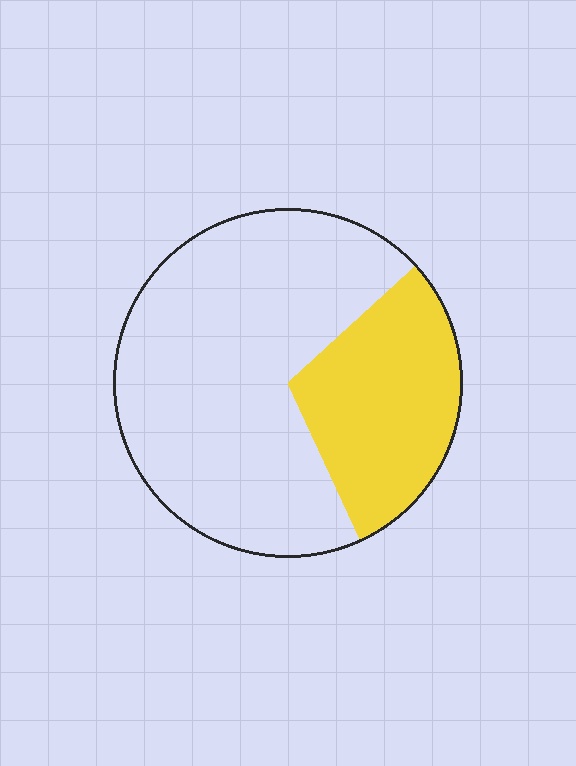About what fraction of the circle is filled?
About one third (1/3).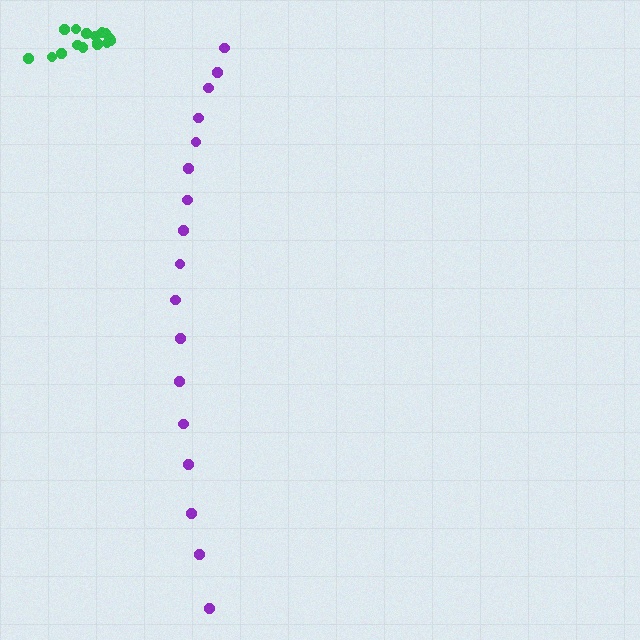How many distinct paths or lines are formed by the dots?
There are 2 distinct paths.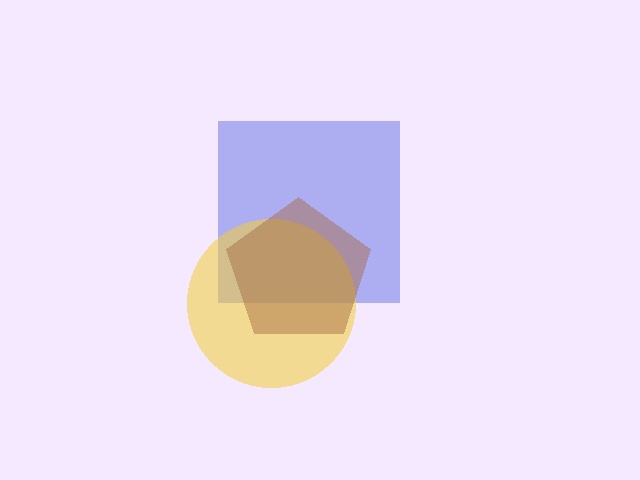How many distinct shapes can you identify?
There are 3 distinct shapes: a blue square, a yellow circle, a brown pentagon.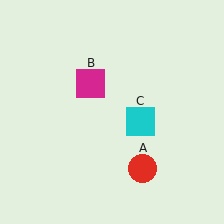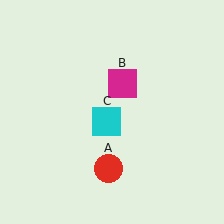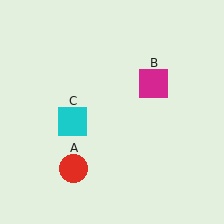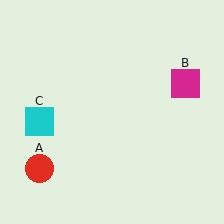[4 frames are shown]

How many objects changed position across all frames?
3 objects changed position: red circle (object A), magenta square (object B), cyan square (object C).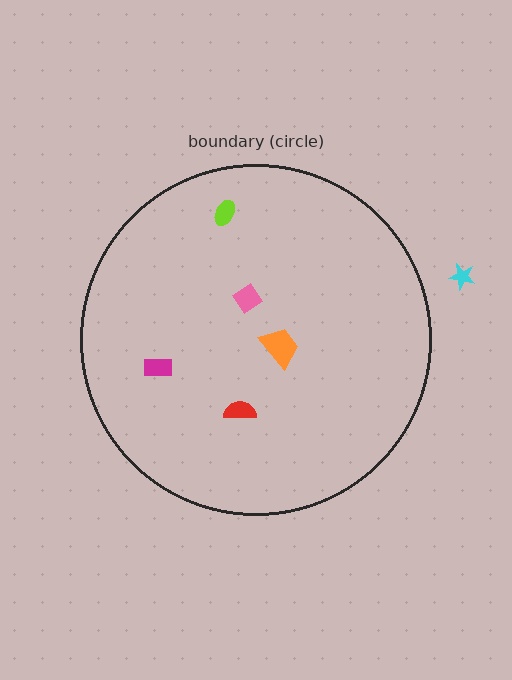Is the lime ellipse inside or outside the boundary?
Inside.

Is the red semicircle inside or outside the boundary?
Inside.